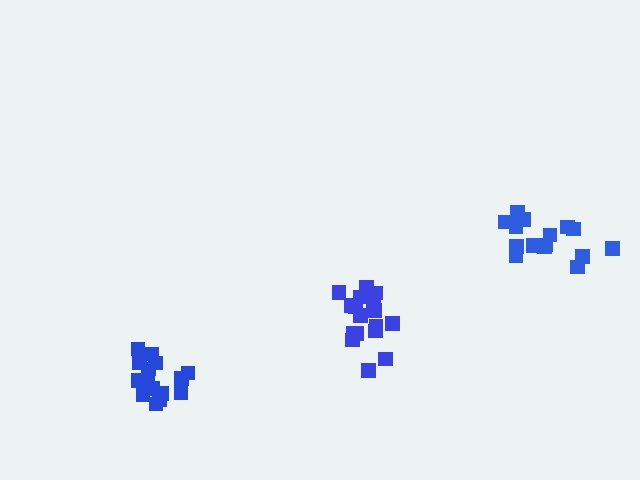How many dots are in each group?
Group 1: 15 dots, Group 2: 16 dots, Group 3: 17 dots (48 total).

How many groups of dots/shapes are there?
There are 3 groups.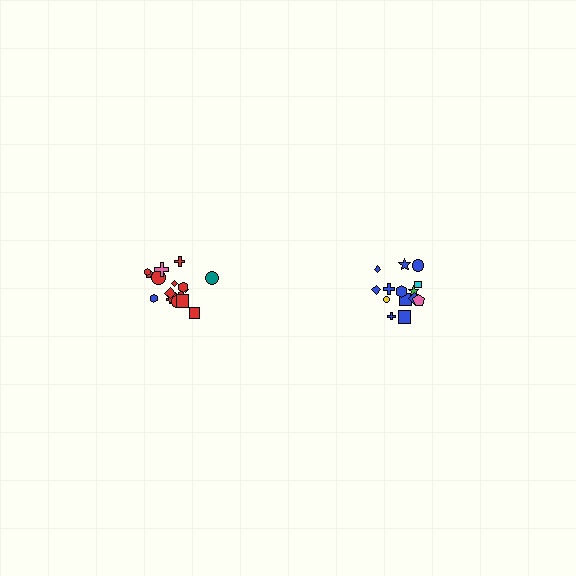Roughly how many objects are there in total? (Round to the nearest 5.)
Roughly 35 objects in total.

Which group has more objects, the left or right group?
The left group.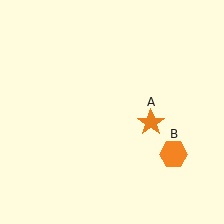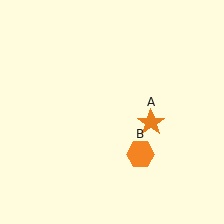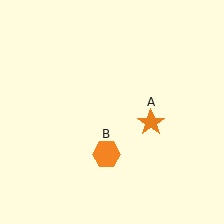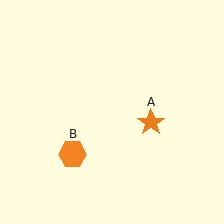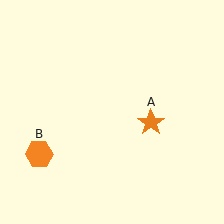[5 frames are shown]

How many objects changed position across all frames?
1 object changed position: orange hexagon (object B).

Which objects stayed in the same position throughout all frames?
Orange star (object A) remained stationary.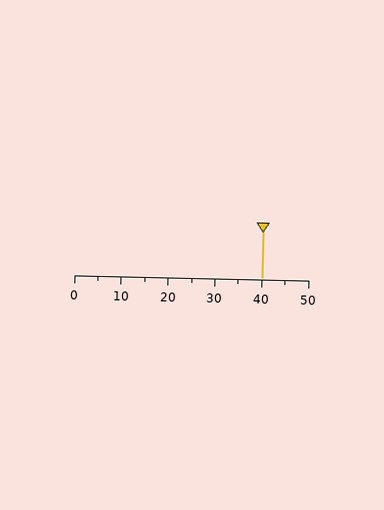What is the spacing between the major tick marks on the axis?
The major ticks are spaced 10 apart.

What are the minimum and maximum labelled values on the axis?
The axis runs from 0 to 50.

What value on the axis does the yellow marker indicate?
The marker indicates approximately 40.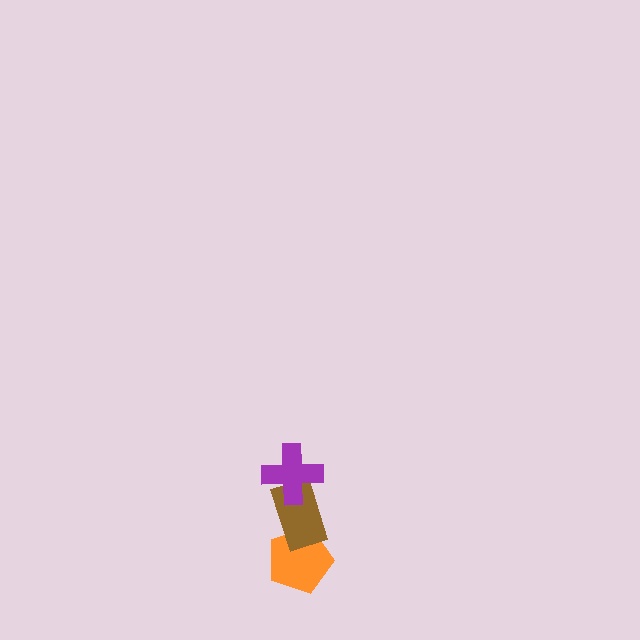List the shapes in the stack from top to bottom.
From top to bottom: the purple cross, the brown rectangle, the orange pentagon.